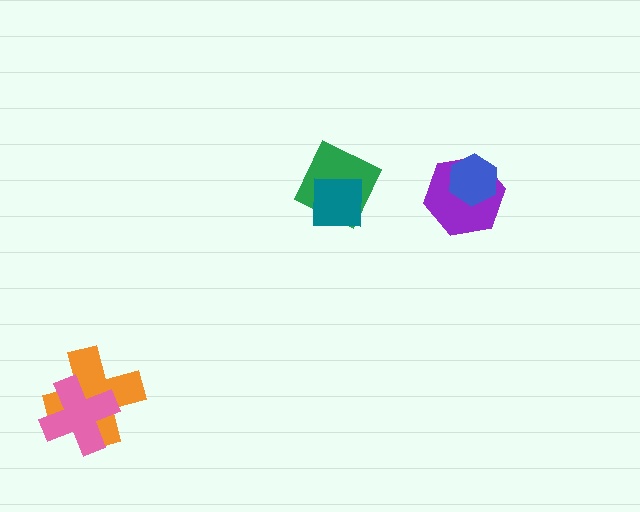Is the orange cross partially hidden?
Yes, it is partially covered by another shape.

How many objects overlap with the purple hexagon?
1 object overlaps with the purple hexagon.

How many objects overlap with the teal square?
1 object overlaps with the teal square.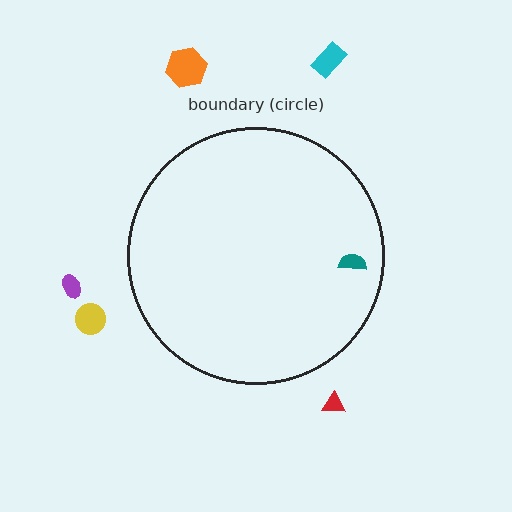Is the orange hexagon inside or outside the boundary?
Outside.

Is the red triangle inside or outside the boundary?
Outside.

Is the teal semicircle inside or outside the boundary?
Inside.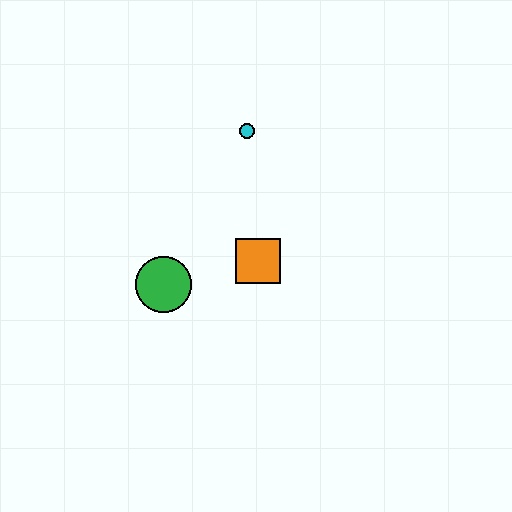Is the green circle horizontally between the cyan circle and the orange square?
No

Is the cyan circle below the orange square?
No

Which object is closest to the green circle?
The orange square is closest to the green circle.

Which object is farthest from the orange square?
The cyan circle is farthest from the orange square.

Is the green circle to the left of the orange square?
Yes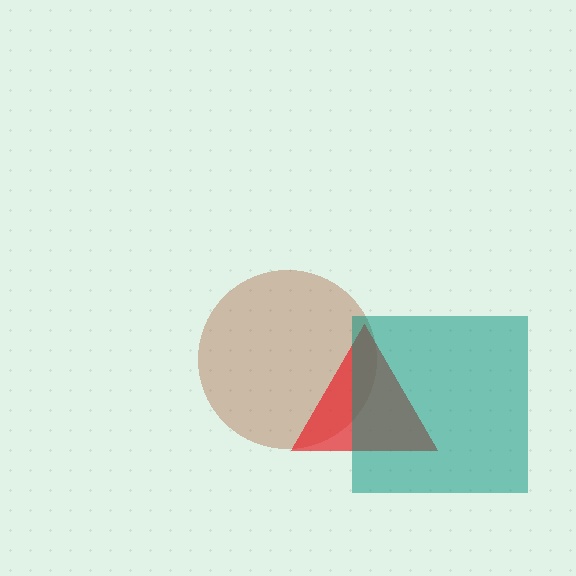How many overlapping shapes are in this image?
There are 3 overlapping shapes in the image.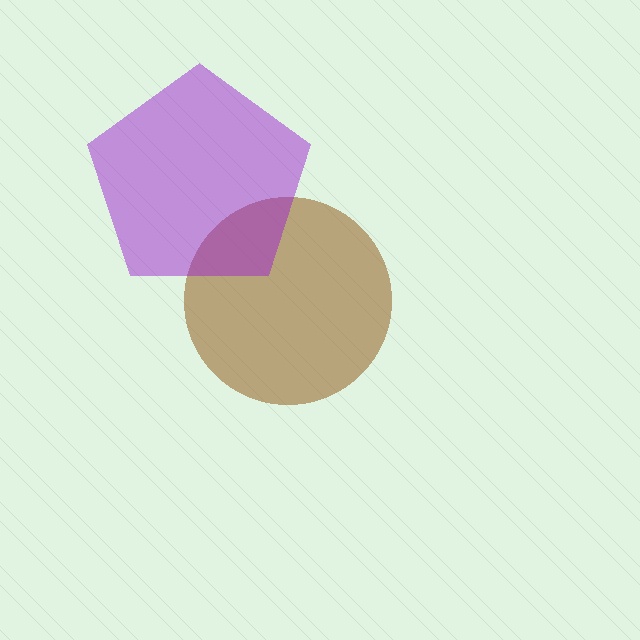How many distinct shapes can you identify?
There are 2 distinct shapes: a brown circle, a purple pentagon.